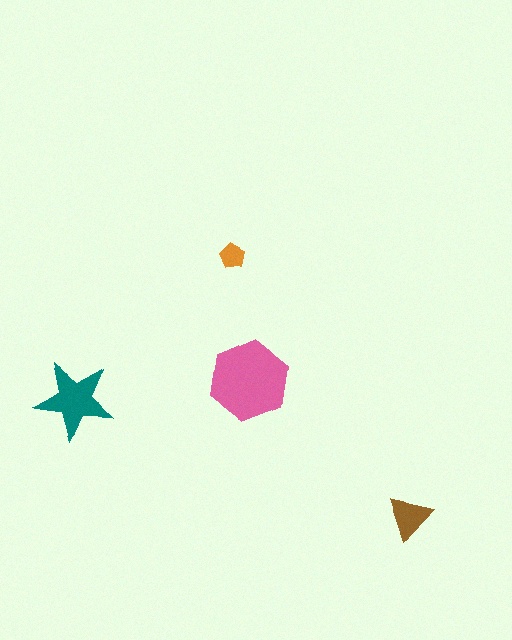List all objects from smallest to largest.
The orange pentagon, the brown triangle, the teal star, the pink hexagon.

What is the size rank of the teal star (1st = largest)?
2nd.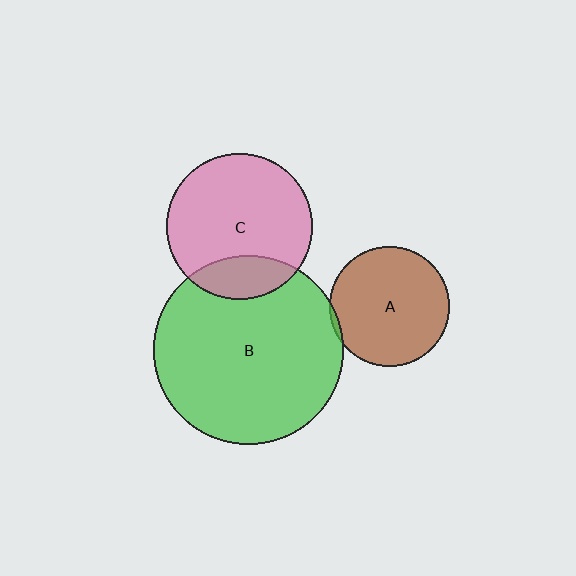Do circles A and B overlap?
Yes.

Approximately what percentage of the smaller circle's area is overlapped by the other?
Approximately 5%.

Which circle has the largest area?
Circle B (green).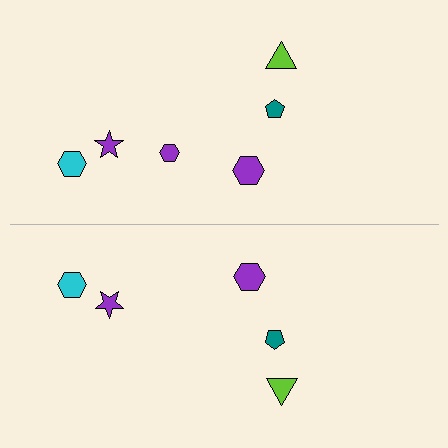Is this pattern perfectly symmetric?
No, the pattern is not perfectly symmetric. A purple hexagon is missing from the bottom side.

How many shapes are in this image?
There are 11 shapes in this image.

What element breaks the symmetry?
A purple hexagon is missing from the bottom side.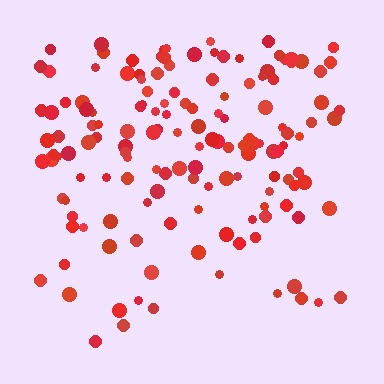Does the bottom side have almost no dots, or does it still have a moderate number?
Still a moderate number, just noticeably fewer than the top.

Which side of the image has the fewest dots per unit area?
The bottom.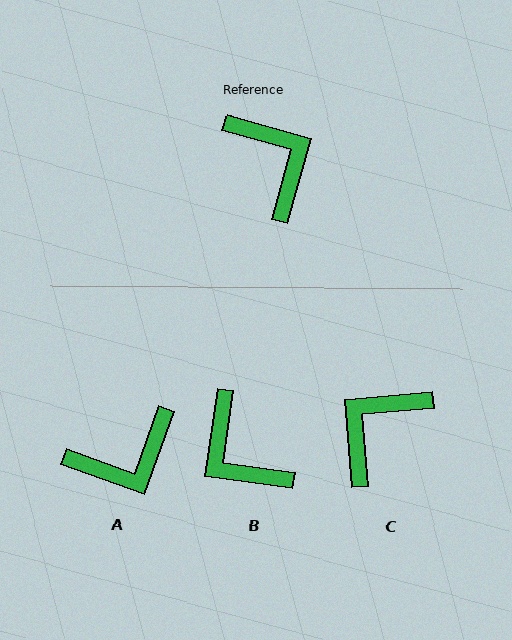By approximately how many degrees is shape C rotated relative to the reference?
Approximately 110 degrees counter-clockwise.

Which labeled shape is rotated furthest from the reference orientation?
B, about 172 degrees away.